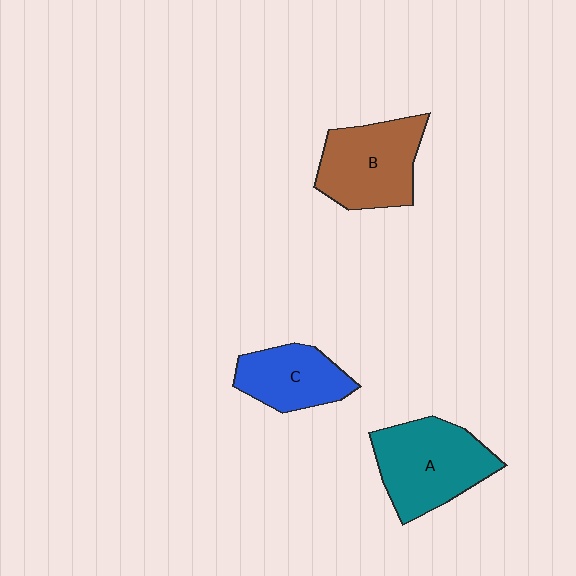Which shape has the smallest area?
Shape C (blue).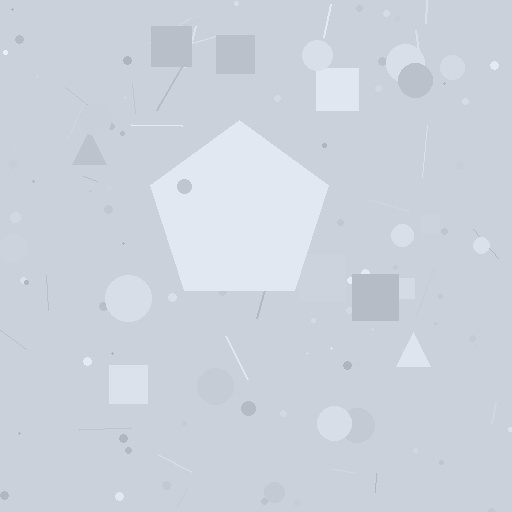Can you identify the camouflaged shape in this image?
The camouflaged shape is a pentagon.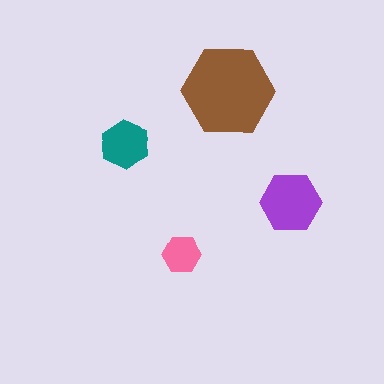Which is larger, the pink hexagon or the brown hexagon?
The brown one.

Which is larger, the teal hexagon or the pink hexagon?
The teal one.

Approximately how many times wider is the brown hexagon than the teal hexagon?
About 2 times wider.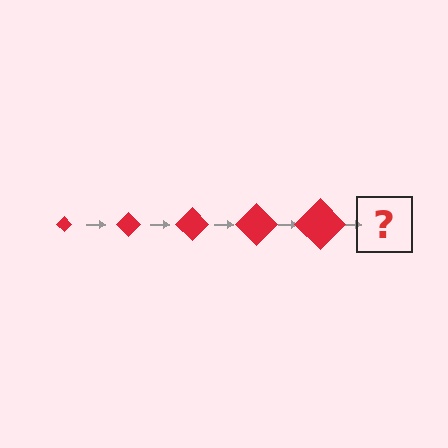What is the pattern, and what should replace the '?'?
The pattern is that the diamond gets progressively larger each step. The '?' should be a red diamond, larger than the previous one.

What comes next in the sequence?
The next element should be a red diamond, larger than the previous one.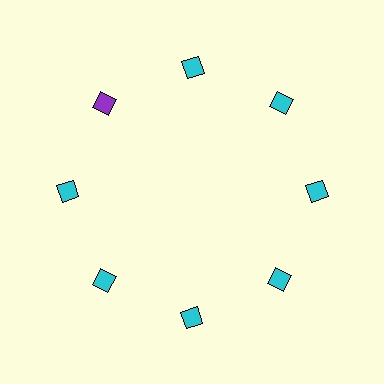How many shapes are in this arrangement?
There are 8 shapes arranged in a ring pattern.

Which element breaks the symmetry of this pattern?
The purple diamond at roughly the 10 o'clock position breaks the symmetry. All other shapes are cyan diamonds.